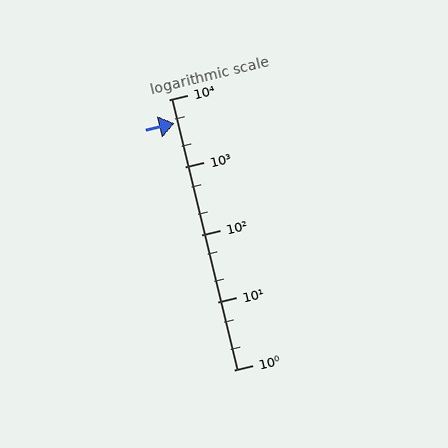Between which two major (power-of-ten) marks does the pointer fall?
The pointer is between 1000 and 10000.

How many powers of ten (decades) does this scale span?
The scale spans 4 decades, from 1 to 10000.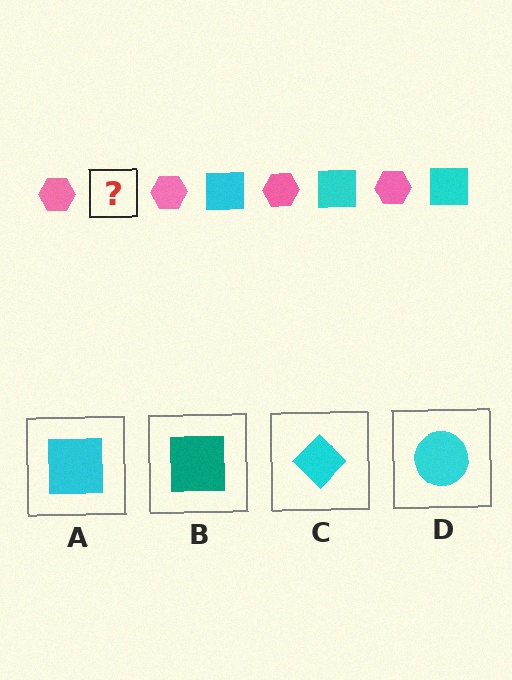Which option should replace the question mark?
Option A.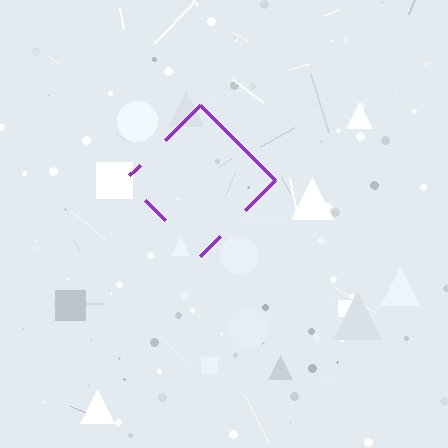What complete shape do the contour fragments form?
The contour fragments form a diamond.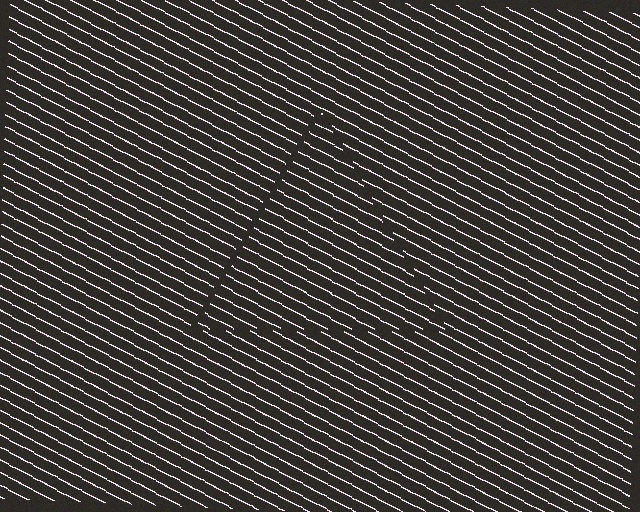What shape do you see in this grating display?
An illusory triangle. The interior of the shape contains the same grating, shifted by half a period — the contour is defined by the phase discontinuity where line-ends from the inner and outer gratings abut.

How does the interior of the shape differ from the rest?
The interior of the shape contains the same grating, shifted by half a period — the contour is defined by the phase discontinuity where line-ends from the inner and outer gratings abut.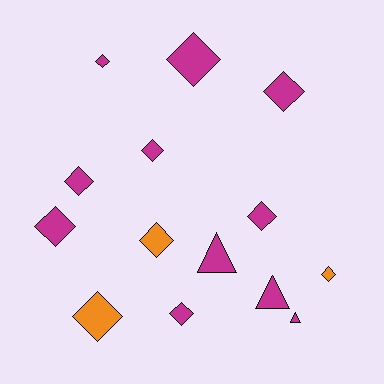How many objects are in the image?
There are 14 objects.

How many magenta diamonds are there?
There are 8 magenta diamonds.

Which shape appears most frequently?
Diamond, with 11 objects.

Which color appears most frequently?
Magenta, with 11 objects.